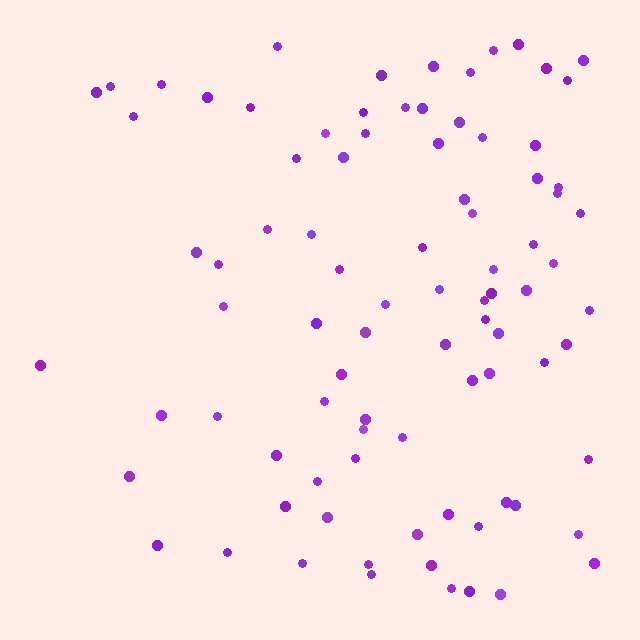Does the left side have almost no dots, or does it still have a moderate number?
Still a moderate number, just noticeably fewer than the right.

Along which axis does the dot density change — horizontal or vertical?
Horizontal.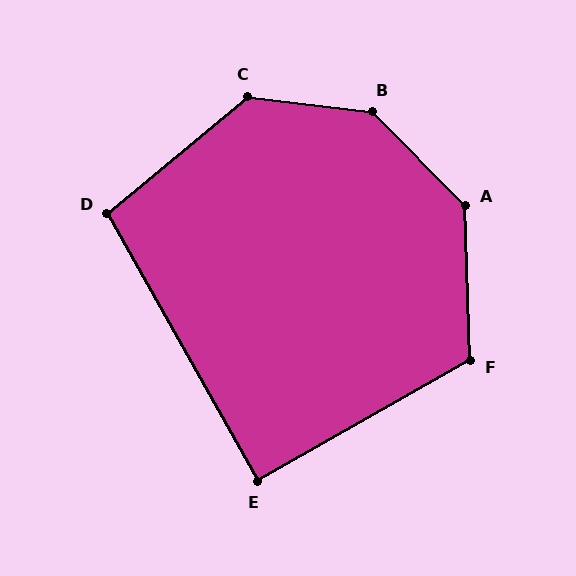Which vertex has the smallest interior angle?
E, at approximately 90 degrees.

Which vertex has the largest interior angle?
B, at approximately 141 degrees.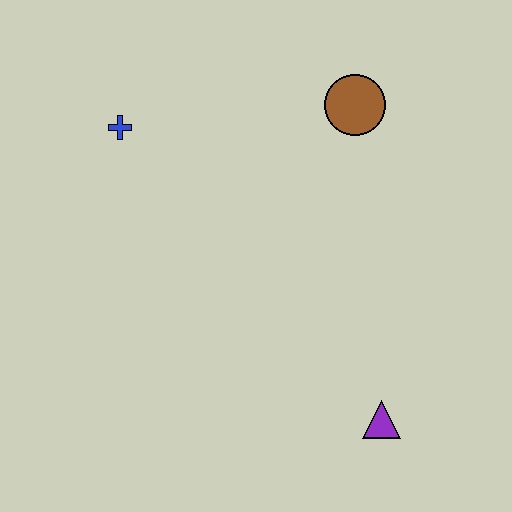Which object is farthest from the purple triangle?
The blue cross is farthest from the purple triangle.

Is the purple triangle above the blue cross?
No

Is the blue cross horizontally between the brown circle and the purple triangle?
No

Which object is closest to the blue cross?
The brown circle is closest to the blue cross.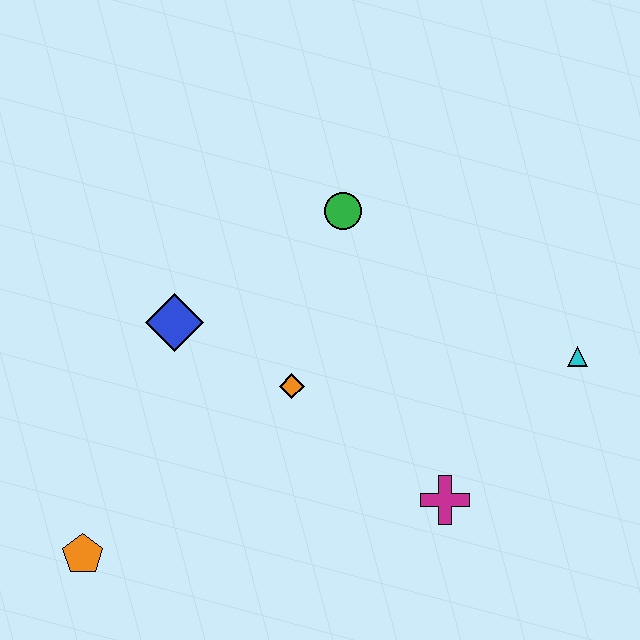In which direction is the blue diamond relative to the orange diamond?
The blue diamond is to the left of the orange diamond.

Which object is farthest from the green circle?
The orange pentagon is farthest from the green circle.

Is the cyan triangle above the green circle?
No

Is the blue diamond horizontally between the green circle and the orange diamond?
No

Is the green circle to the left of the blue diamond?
No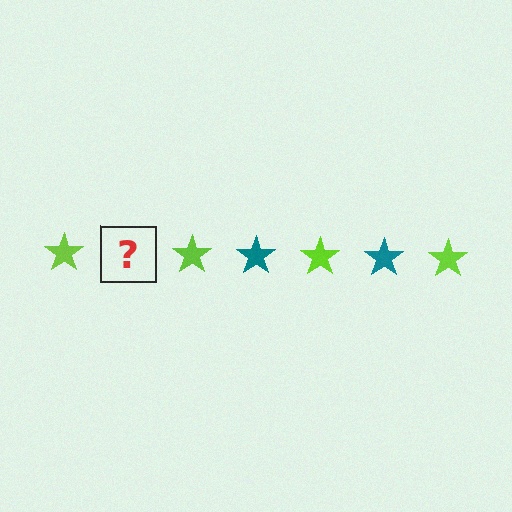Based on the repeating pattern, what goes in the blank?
The blank should be a teal star.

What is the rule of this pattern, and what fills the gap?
The rule is that the pattern cycles through lime, teal stars. The gap should be filled with a teal star.